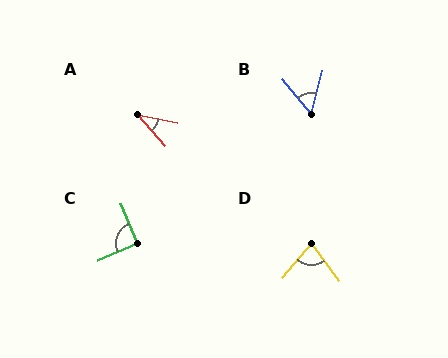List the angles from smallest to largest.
A (38°), B (53°), D (76°), C (90°).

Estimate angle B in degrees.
Approximately 53 degrees.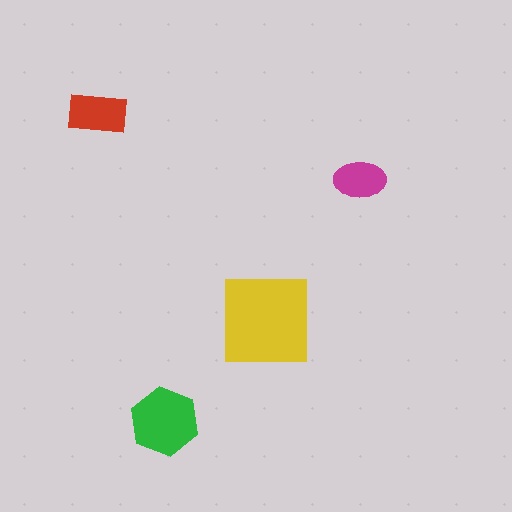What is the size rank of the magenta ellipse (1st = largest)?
4th.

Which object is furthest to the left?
The red rectangle is leftmost.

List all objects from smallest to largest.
The magenta ellipse, the red rectangle, the green hexagon, the yellow square.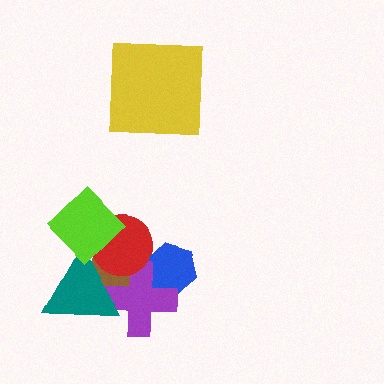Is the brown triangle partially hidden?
Yes, it is partially covered by another shape.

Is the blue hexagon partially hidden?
Yes, it is partially covered by another shape.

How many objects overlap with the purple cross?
4 objects overlap with the purple cross.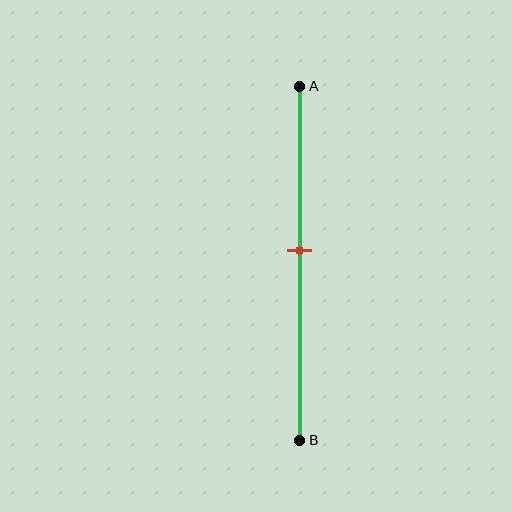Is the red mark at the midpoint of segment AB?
No, the mark is at about 45% from A, not at the 50% midpoint.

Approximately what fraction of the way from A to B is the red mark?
The red mark is approximately 45% of the way from A to B.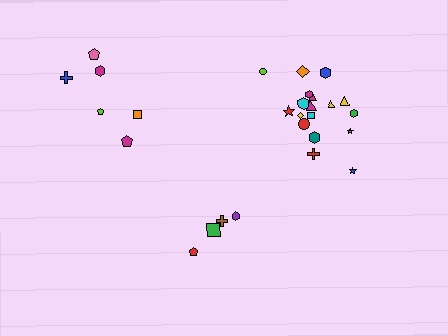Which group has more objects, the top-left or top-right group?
The top-right group.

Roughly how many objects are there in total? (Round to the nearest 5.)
Roughly 30 objects in total.